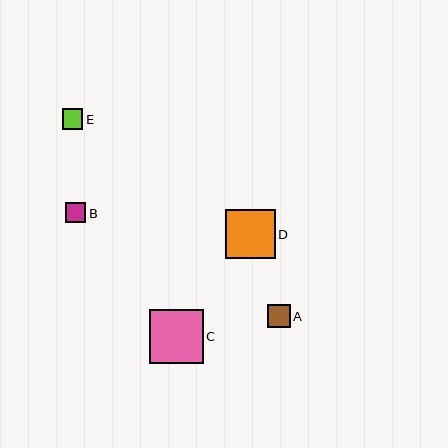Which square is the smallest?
Square B is the smallest with a size of approximately 20 pixels.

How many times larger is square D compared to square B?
Square D is approximately 2.5 times the size of square B.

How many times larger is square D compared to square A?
Square D is approximately 2.1 times the size of square A.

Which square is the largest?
Square C is the largest with a size of approximately 54 pixels.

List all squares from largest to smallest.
From largest to smallest: C, D, A, E, B.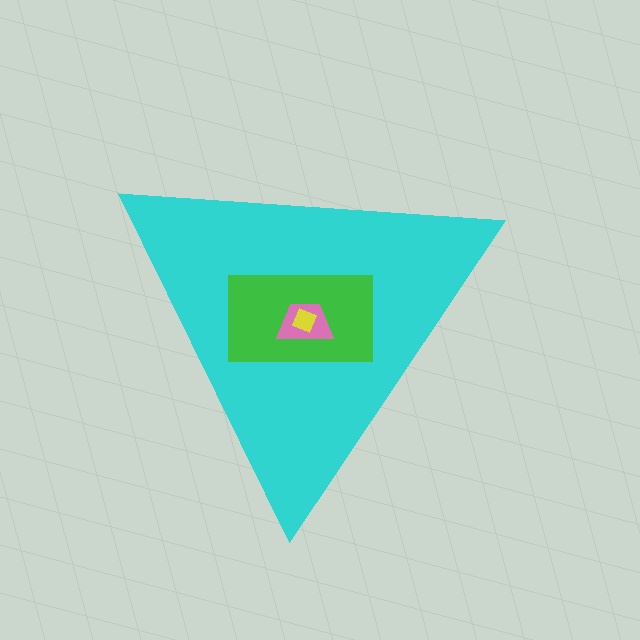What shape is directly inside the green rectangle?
The pink trapezoid.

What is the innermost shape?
The yellow diamond.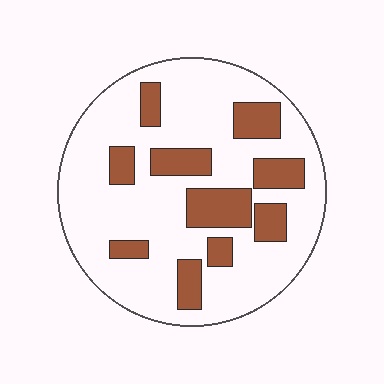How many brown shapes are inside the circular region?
10.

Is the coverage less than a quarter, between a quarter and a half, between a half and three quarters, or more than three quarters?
Less than a quarter.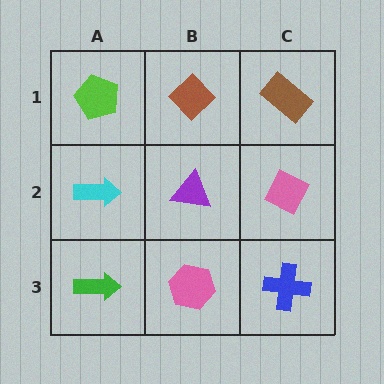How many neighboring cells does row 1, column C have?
2.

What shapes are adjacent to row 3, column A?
A cyan arrow (row 2, column A), a pink hexagon (row 3, column B).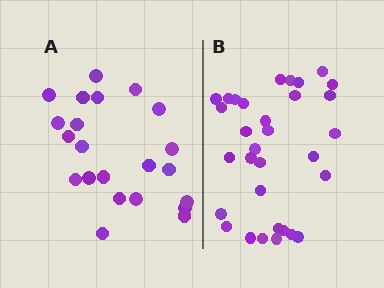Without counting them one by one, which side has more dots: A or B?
Region B (the right region) has more dots.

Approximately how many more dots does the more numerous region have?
Region B has roughly 10 or so more dots than region A.